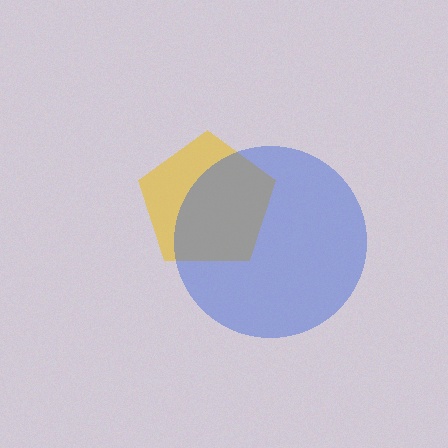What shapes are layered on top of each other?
The layered shapes are: a yellow pentagon, a blue circle.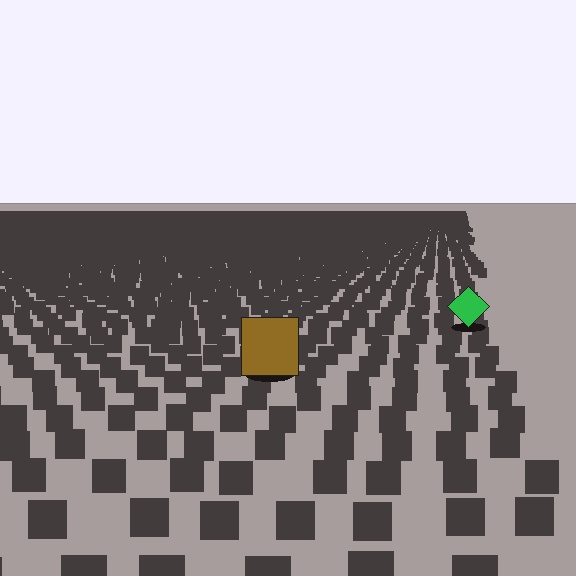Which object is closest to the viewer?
The brown square is closest. The texture marks near it are larger and more spread out.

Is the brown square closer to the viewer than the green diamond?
Yes. The brown square is closer — you can tell from the texture gradient: the ground texture is coarser near it.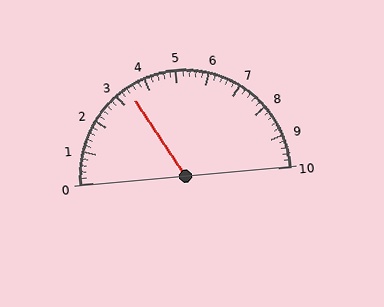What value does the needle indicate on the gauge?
The needle indicates approximately 3.4.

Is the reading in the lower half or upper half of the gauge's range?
The reading is in the lower half of the range (0 to 10).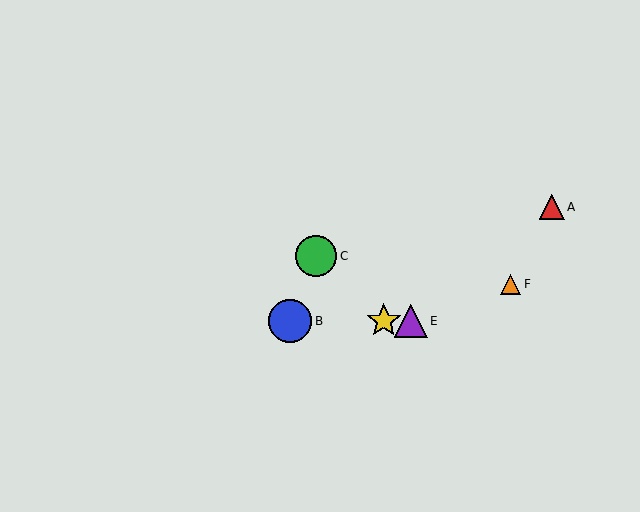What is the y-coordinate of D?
Object D is at y≈321.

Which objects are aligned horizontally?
Objects B, D, E are aligned horizontally.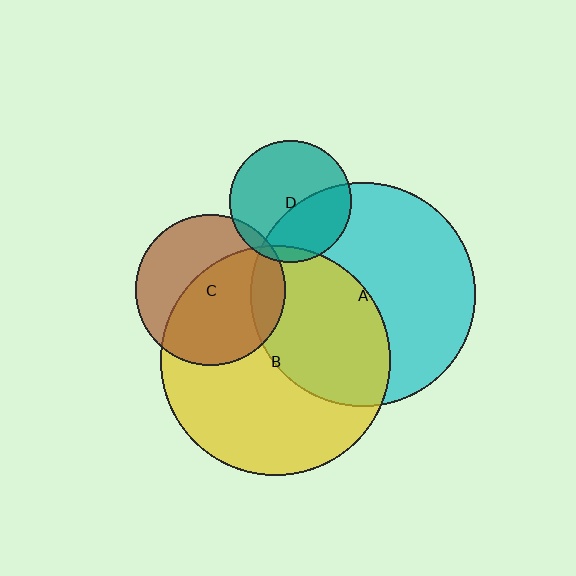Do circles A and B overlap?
Yes.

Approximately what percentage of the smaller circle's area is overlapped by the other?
Approximately 40%.